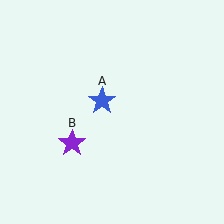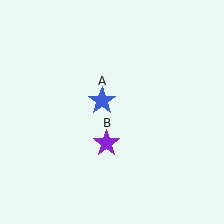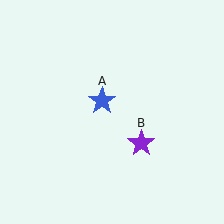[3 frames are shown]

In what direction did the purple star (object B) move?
The purple star (object B) moved right.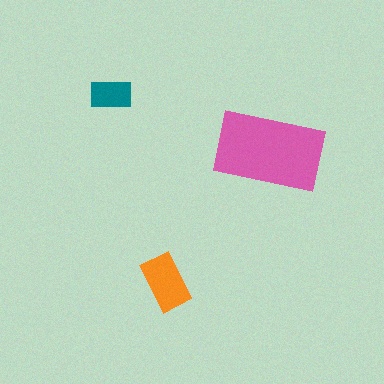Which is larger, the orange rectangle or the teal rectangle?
The orange one.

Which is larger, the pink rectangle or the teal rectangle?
The pink one.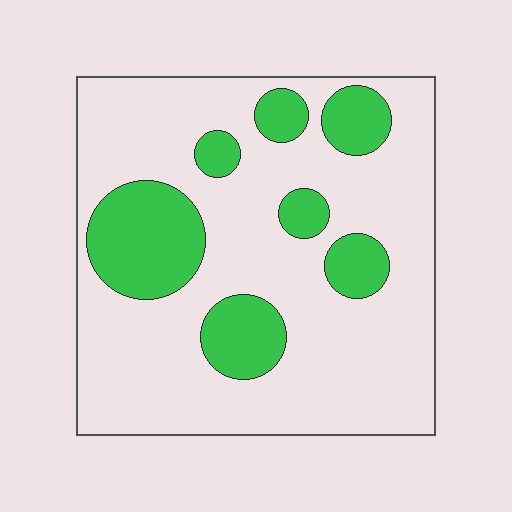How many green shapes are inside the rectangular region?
7.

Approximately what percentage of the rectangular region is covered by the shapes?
Approximately 25%.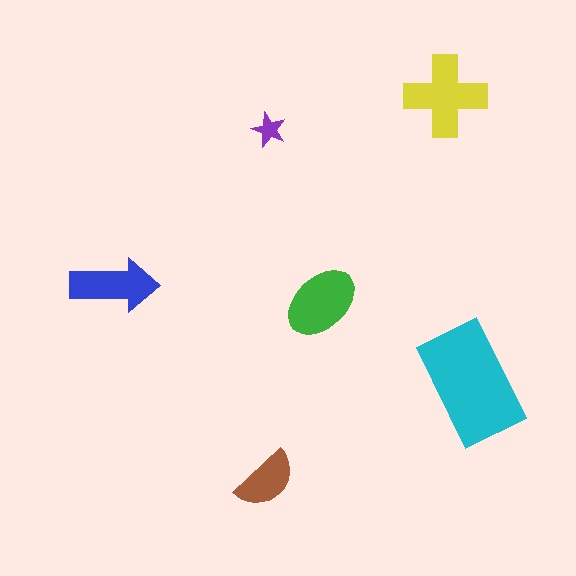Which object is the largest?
The cyan rectangle.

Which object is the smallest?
The purple star.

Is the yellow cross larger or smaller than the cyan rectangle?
Smaller.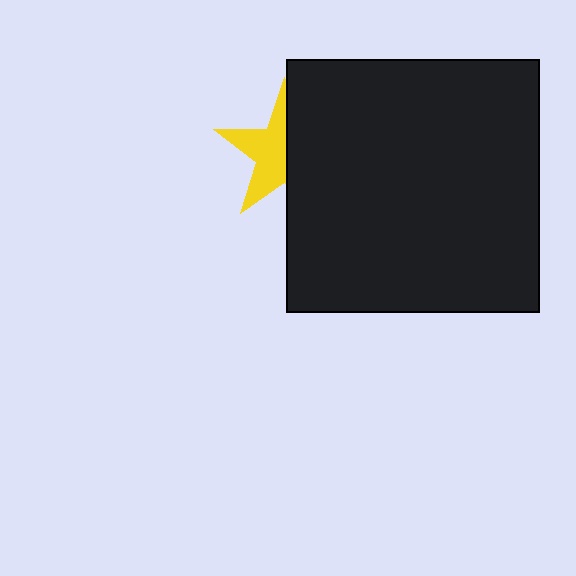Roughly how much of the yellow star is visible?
About half of it is visible (roughly 51%).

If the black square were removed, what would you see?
You would see the complete yellow star.